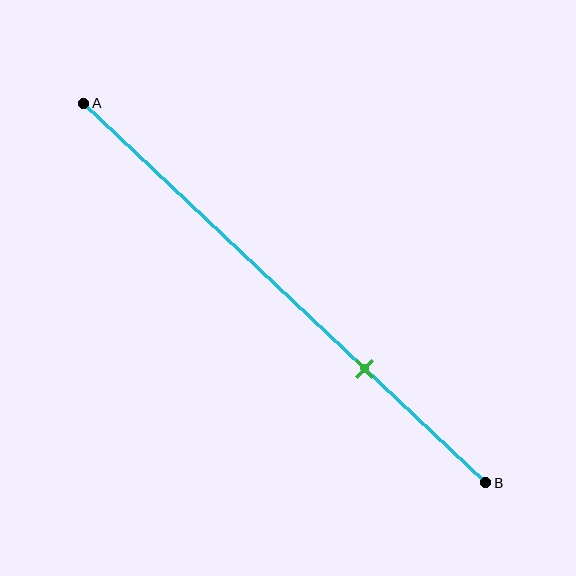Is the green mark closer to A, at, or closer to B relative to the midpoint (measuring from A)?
The green mark is closer to point B than the midpoint of segment AB.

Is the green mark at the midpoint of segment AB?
No, the mark is at about 70% from A, not at the 50% midpoint.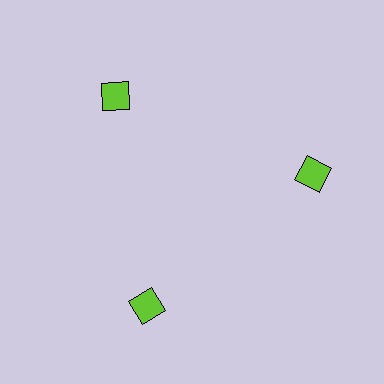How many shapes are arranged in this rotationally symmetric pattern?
There are 3 shapes, arranged in 3 groups of 1.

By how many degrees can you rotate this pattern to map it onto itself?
The pattern maps onto itself every 120 degrees of rotation.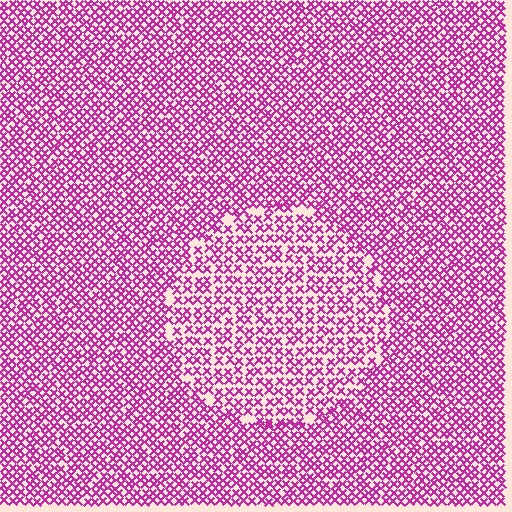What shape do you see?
I see a circle.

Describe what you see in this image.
The image contains small magenta elements arranged at two different densities. A circle-shaped region is visible where the elements are less densely packed than the surrounding area.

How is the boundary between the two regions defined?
The boundary is defined by a change in element density (approximately 1.5x ratio). All elements are the same color, size, and shape.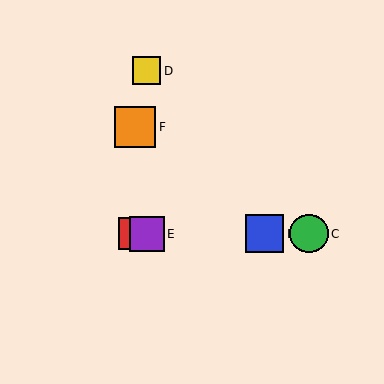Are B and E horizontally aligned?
Yes, both are at y≈234.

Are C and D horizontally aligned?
No, C is at y≈234 and D is at y≈71.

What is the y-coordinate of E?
Object E is at y≈234.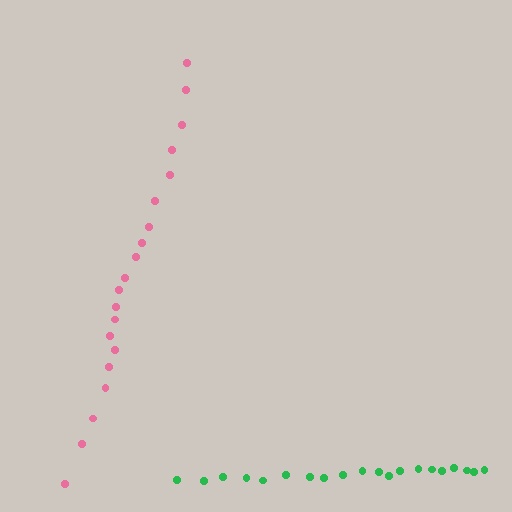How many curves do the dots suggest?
There are 2 distinct paths.